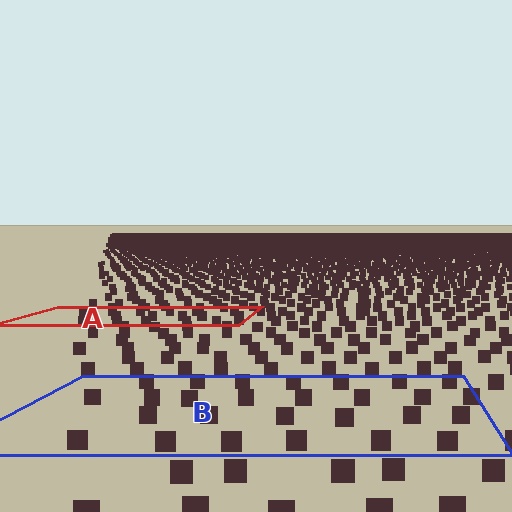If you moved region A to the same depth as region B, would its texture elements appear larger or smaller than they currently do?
They would appear larger. At a closer depth, the same texture elements are projected at a bigger on-screen size.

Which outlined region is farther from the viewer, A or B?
Region A is farther from the viewer — the texture elements inside it appear smaller and more densely packed.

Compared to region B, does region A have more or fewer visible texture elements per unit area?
Region A has more texture elements per unit area — they are packed more densely because it is farther away.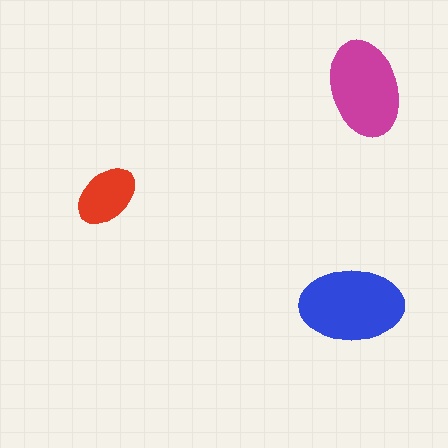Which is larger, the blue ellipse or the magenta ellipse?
The blue one.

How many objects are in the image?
There are 3 objects in the image.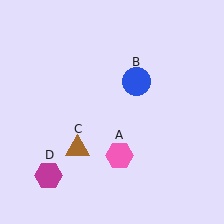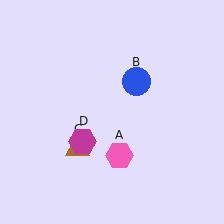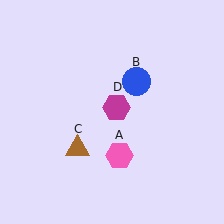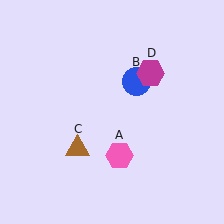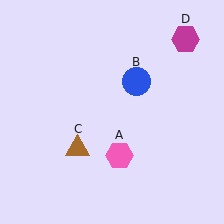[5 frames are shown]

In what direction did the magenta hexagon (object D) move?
The magenta hexagon (object D) moved up and to the right.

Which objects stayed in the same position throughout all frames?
Pink hexagon (object A) and blue circle (object B) and brown triangle (object C) remained stationary.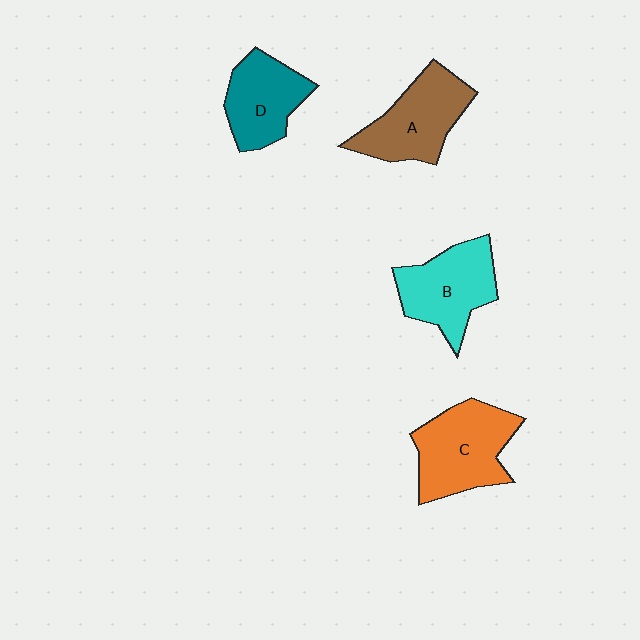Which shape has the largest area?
Shape C (orange).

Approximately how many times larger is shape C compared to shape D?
Approximately 1.3 times.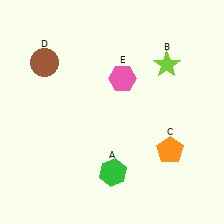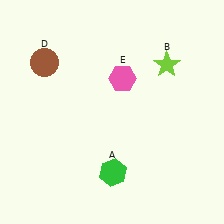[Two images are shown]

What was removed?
The orange pentagon (C) was removed in Image 2.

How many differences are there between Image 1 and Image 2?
There is 1 difference between the two images.